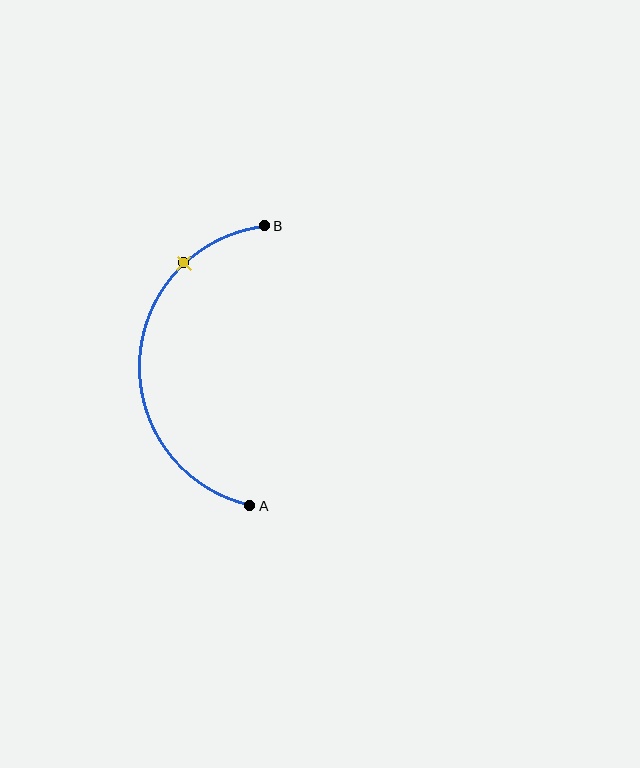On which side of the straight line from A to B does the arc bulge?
The arc bulges to the left of the straight line connecting A and B.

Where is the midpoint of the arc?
The arc midpoint is the point on the curve farthest from the straight line joining A and B. It sits to the left of that line.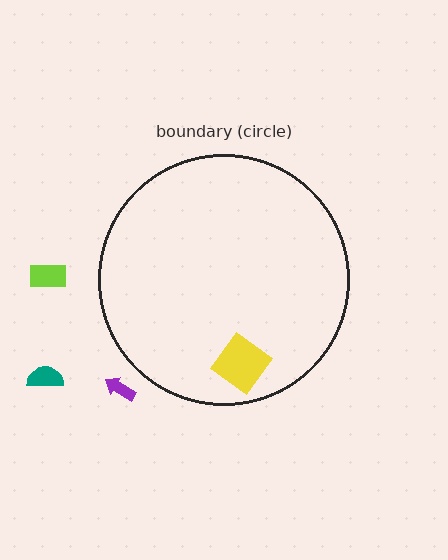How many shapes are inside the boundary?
1 inside, 3 outside.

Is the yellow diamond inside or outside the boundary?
Inside.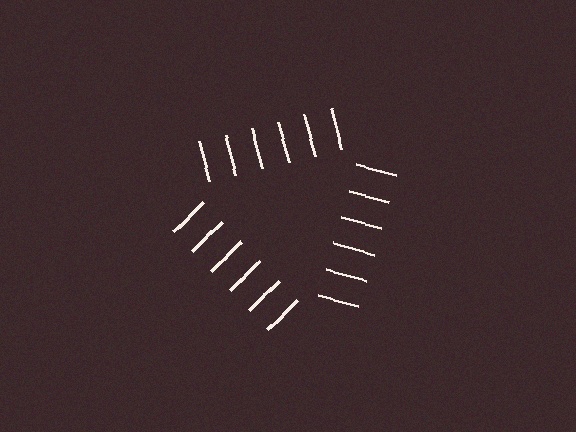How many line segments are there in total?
18 — 6 along each of the 3 edges.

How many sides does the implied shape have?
3 sides — the line-ends trace a triangle.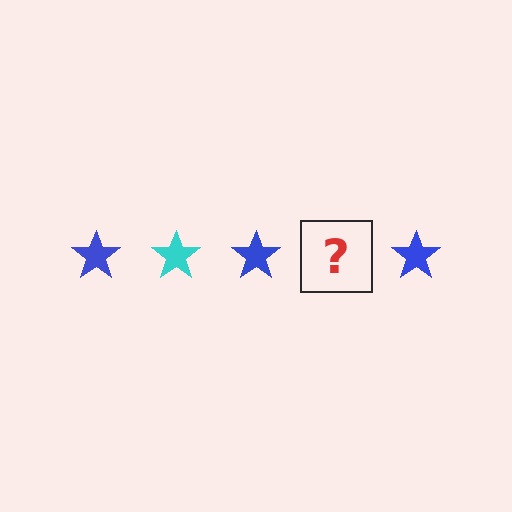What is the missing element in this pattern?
The missing element is a cyan star.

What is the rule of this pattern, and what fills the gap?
The rule is that the pattern cycles through blue, cyan stars. The gap should be filled with a cyan star.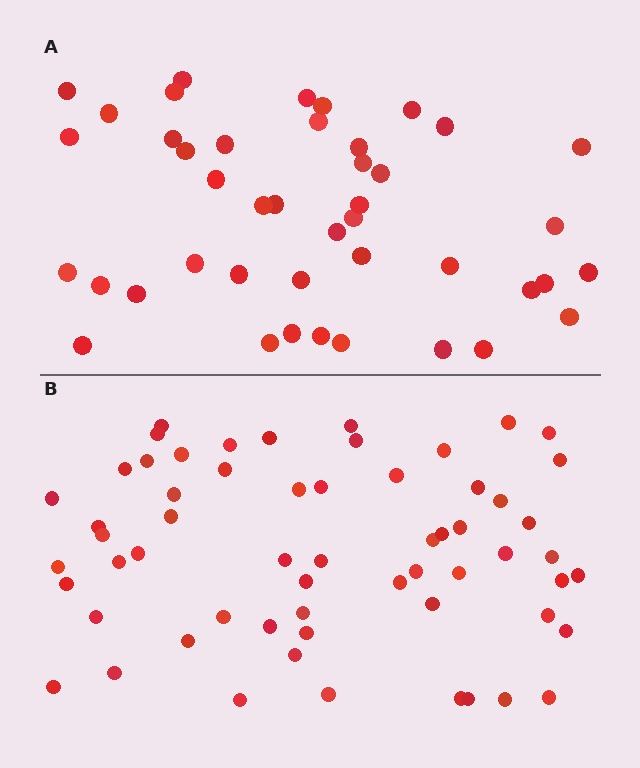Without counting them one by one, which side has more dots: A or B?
Region B (the bottom region) has more dots.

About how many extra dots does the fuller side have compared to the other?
Region B has approximately 15 more dots than region A.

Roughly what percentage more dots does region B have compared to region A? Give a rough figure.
About 40% more.